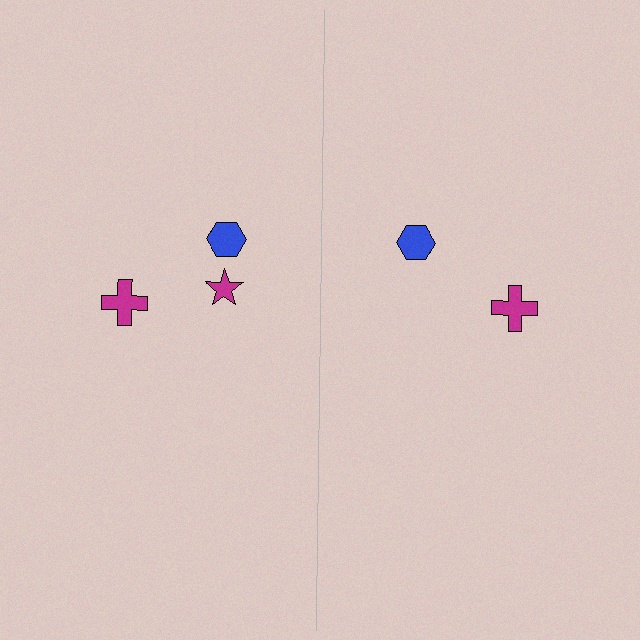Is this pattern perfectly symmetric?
No, the pattern is not perfectly symmetric. A magenta star is missing from the right side.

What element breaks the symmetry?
A magenta star is missing from the right side.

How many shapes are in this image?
There are 5 shapes in this image.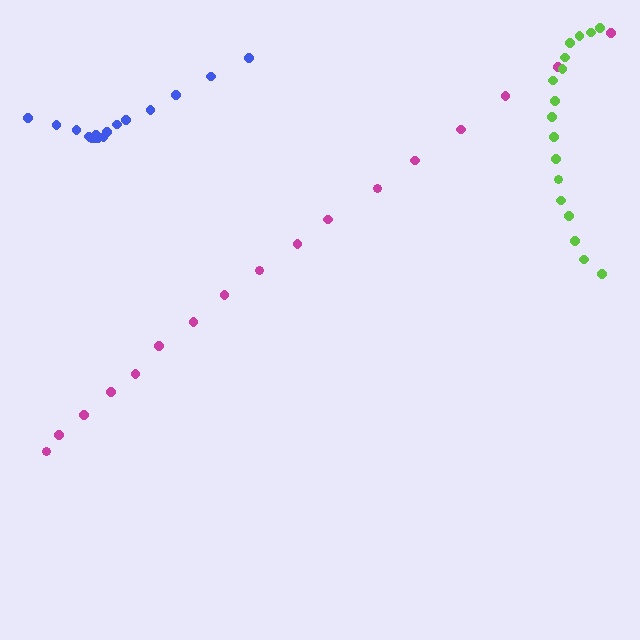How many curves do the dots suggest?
There are 3 distinct paths.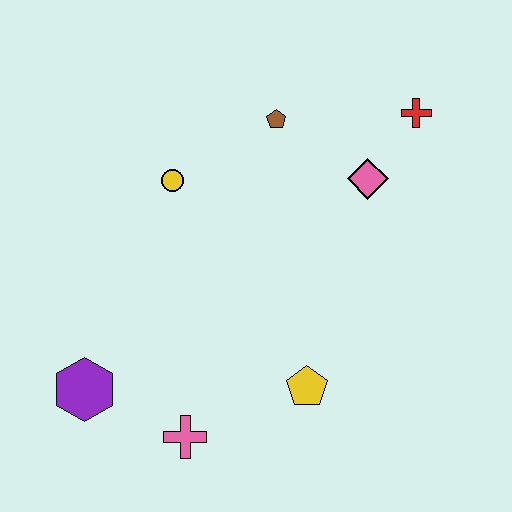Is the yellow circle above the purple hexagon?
Yes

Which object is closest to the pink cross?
The purple hexagon is closest to the pink cross.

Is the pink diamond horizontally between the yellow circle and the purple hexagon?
No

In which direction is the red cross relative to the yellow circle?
The red cross is to the right of the yellow circle.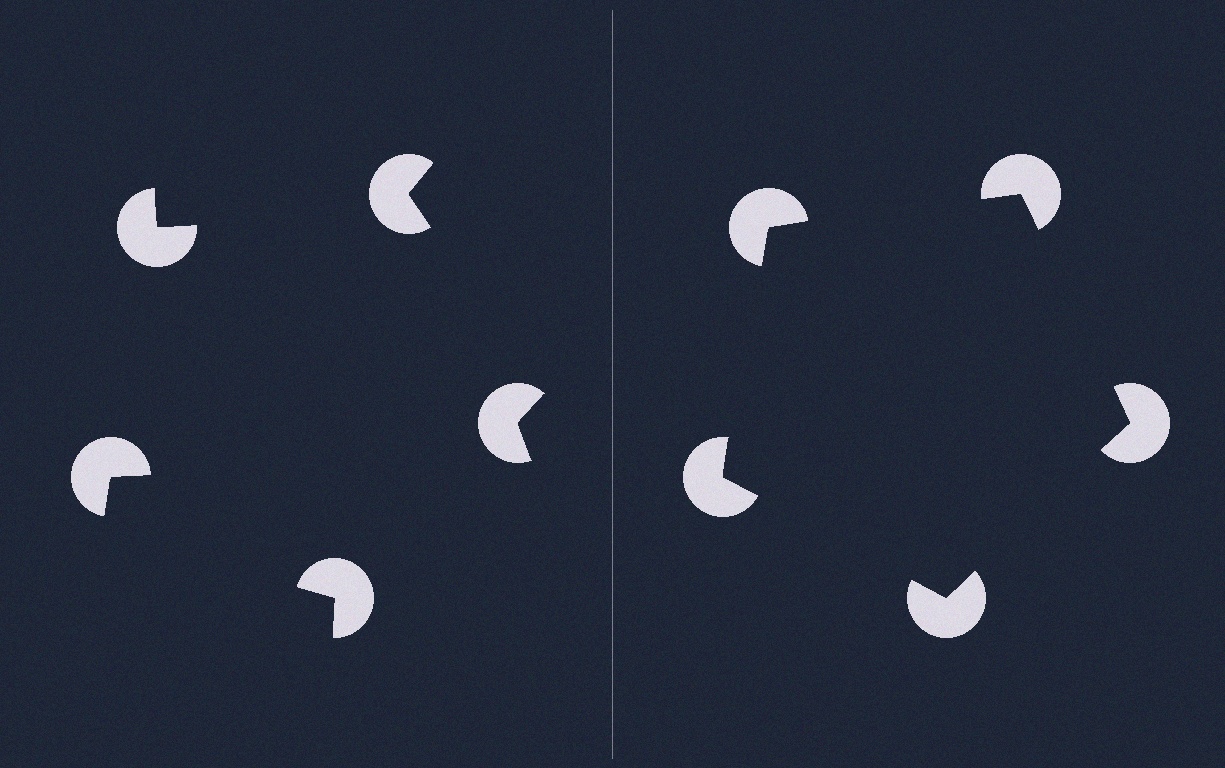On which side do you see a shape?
An illusory pentagon appears on the right side. On the left side the wedge cuts are rotated, so no coherent shape forms.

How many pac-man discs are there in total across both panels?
10 — 5 on each side.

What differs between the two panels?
The pac-man discs are positioned identically on both sides; only the wedge orientations differ. On the right they align to a pentagon; on the left they are misaligned.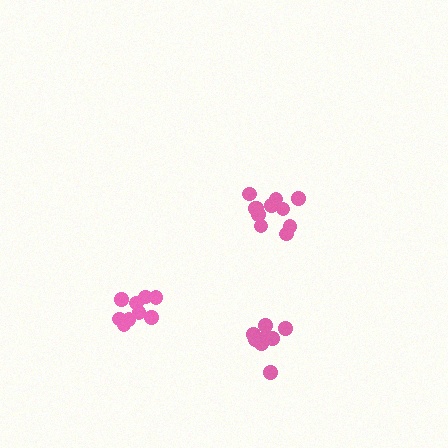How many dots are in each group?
Group 1: 11 dots, Group 2: 9 dots, Group 3: 8 dots (28 total).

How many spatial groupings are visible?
There are 3 spatial groupings.